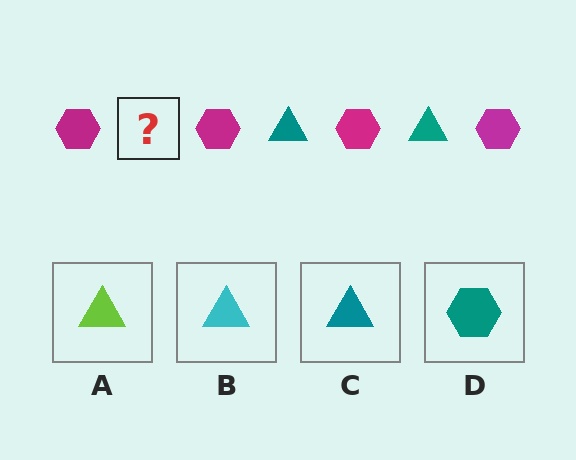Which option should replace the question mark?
Option C.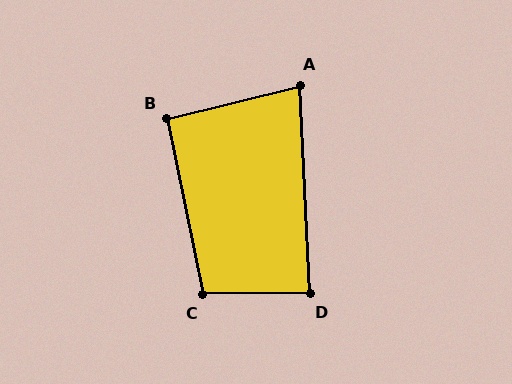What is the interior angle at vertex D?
Approximately 88 degrees (approximately right).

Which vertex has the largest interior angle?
C, at approximately 101 degrees.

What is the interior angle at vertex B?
Approximately 92 degrees (approximately right).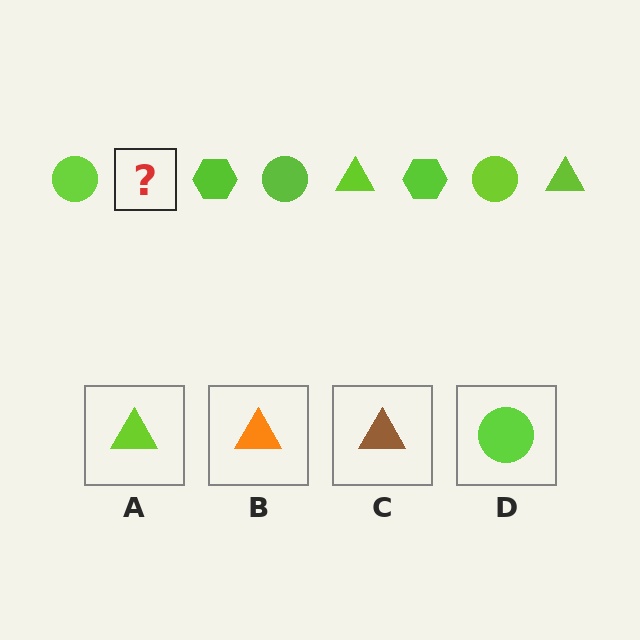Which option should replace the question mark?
Option A.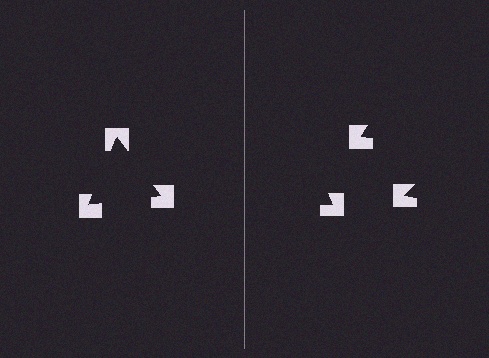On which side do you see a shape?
An illusory triangle appears on the left side. On the right side the wedge cuts are rotated, so no coherent shape forms.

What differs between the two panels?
The notched squares are positioned identically on both sides; only the wedge orientations differ. On the left they align to a triangle; on the right they are misaligned.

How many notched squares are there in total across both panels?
6 — 3 on each side.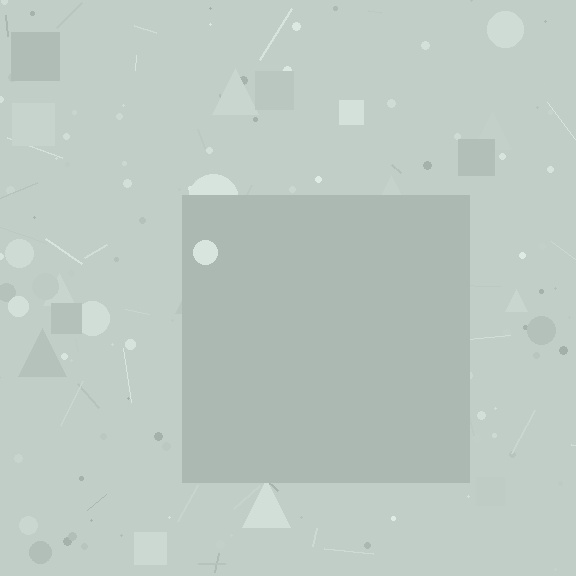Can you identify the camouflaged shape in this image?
The camouflaged shape is a square.